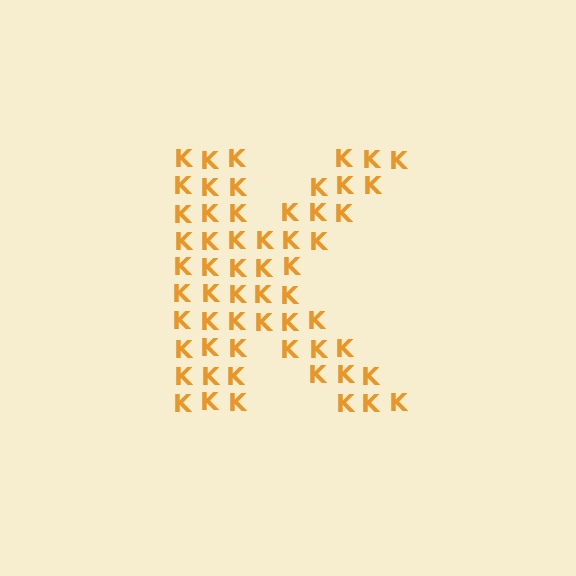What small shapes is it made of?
It is made of small letter K's.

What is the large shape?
The large shape is the letter K.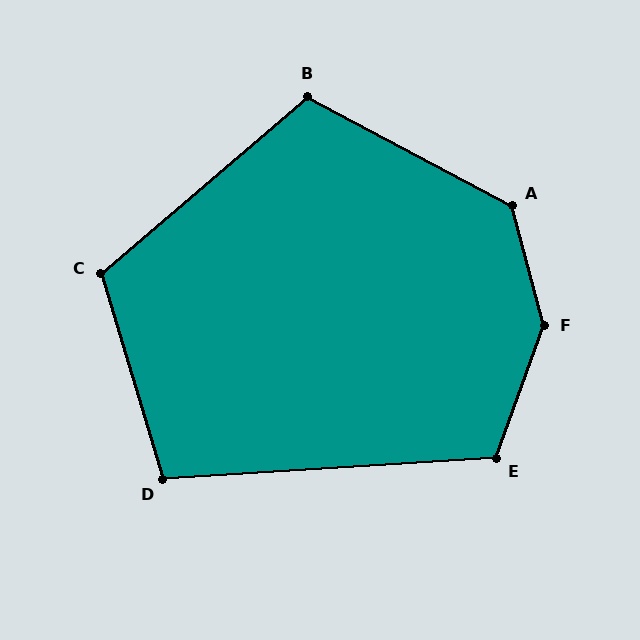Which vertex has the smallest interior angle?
D, at approximately 103 degrees.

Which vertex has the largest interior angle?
F, at approximately 146 degrees.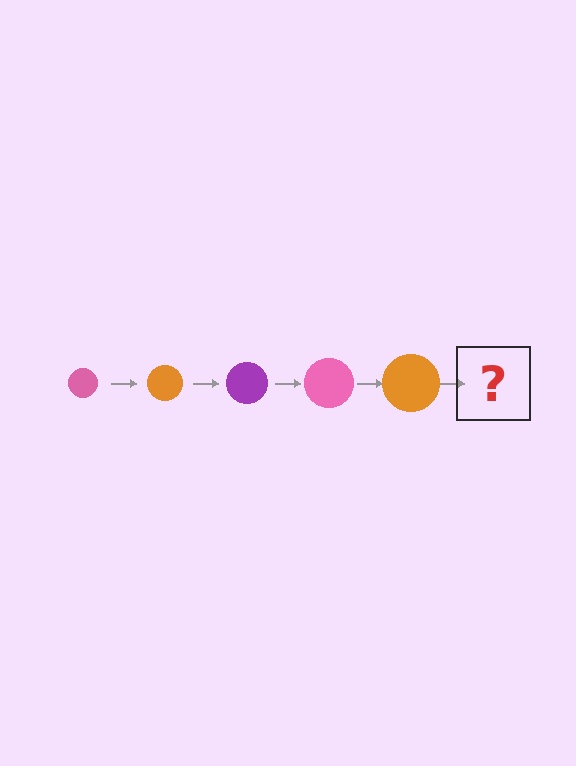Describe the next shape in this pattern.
It should be a purple circle, larger than the previous one.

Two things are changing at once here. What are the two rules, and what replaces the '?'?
The two rules are that the circle grows larger each step and the color cycles through pink, orange, and purple. The '?' should be a purple circle, larger than the previous one.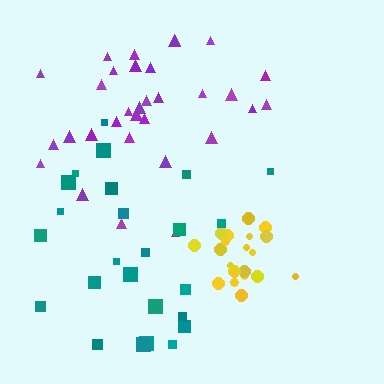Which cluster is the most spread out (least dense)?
Teal.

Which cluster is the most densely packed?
Yellow.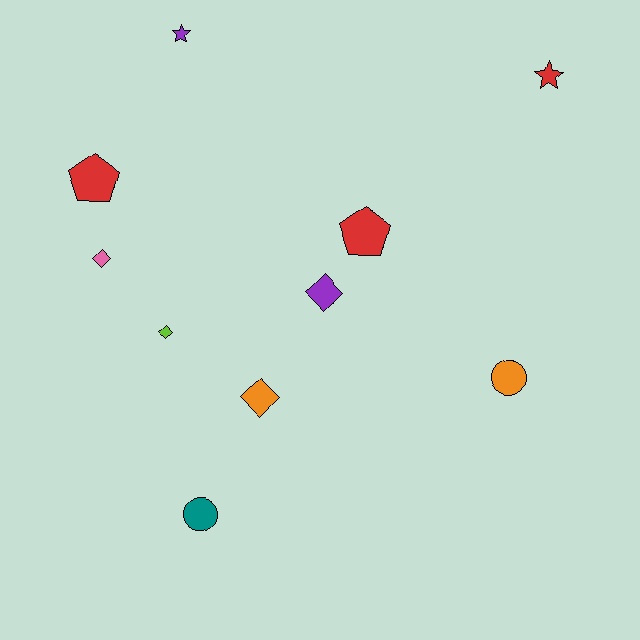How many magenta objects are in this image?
There are no magenta objects.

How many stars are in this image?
There are 2 stars.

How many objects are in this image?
There are 10 objects.